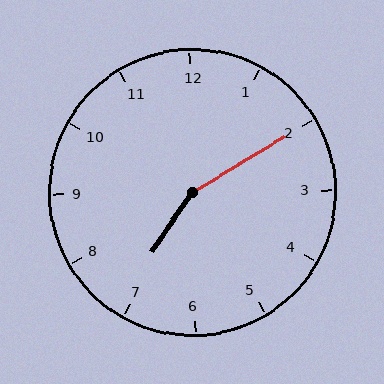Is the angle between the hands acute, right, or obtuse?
It is obtuse.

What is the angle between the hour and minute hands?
Approximately 155 degrees.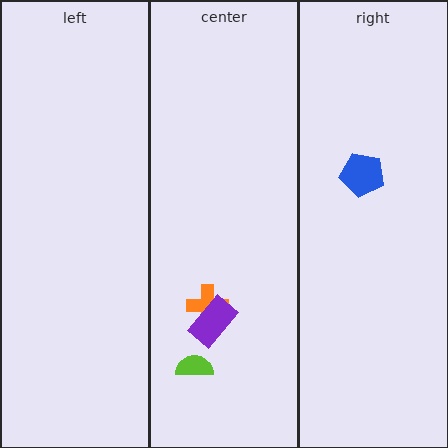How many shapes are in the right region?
1.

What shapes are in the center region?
The orange cross, the purple rectangle, the lime semicircle.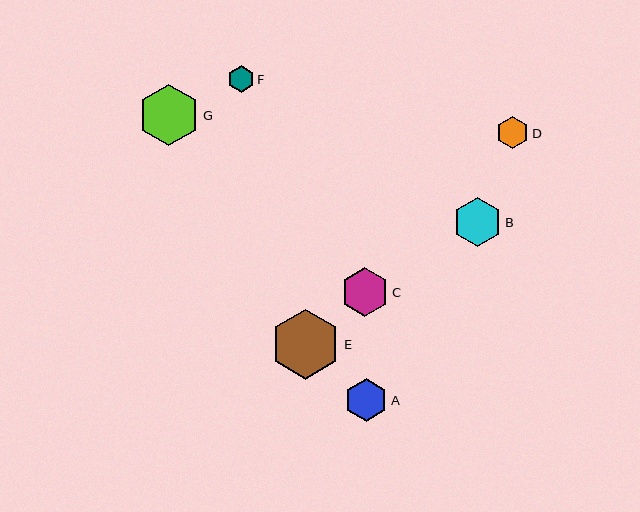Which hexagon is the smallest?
Hexagon F is the smallest with a size of approximately 27 pixels.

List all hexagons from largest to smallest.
From largest to smallest: E, G, B, C, A, D, F.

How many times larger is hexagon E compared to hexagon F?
Hexagon E is approximately 2.6 times the size of hexagon F.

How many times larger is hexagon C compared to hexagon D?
Hexagon C is approximately 1.5 times the size of hexagon D.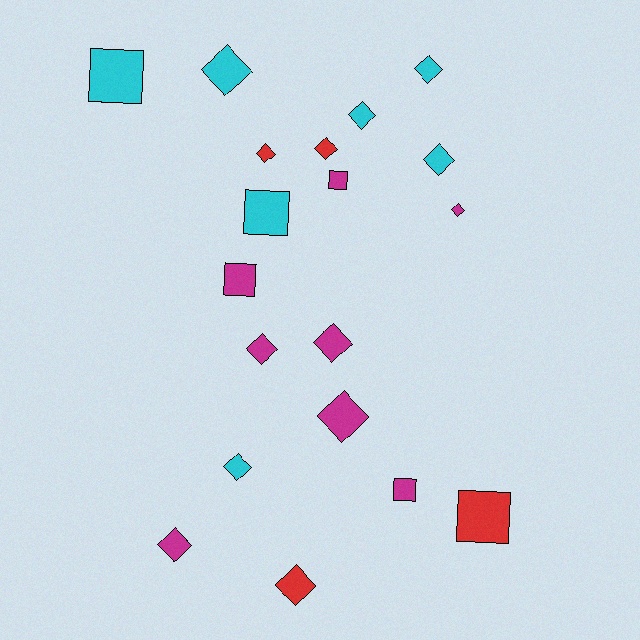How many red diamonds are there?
There are 3 red diamonds.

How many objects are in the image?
There are 19 objects.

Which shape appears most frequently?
Diamond, with 13 objects.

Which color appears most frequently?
Magenta, with 8 objects.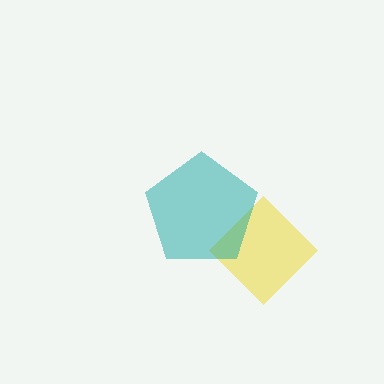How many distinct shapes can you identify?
There are 2 distinct shapes: a yellow diamond, a teal pentagon.